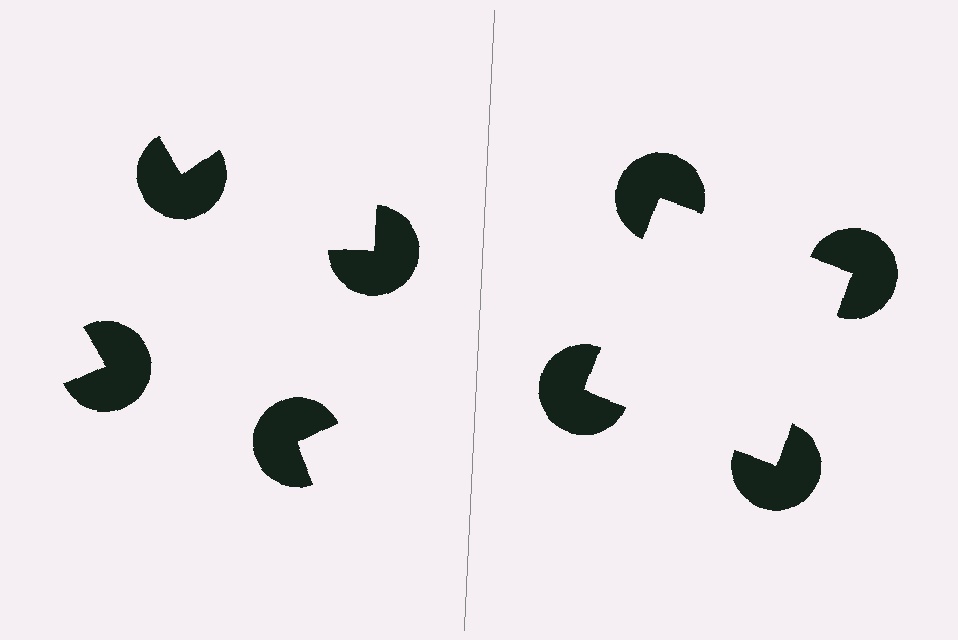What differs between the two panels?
The pac-man discs are positioned identically on both sides; only the wedge orientations differ. On the right they align to a square; on the left they are misaligned.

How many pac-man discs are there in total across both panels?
8 — 4 on each side.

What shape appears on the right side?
An illusory square.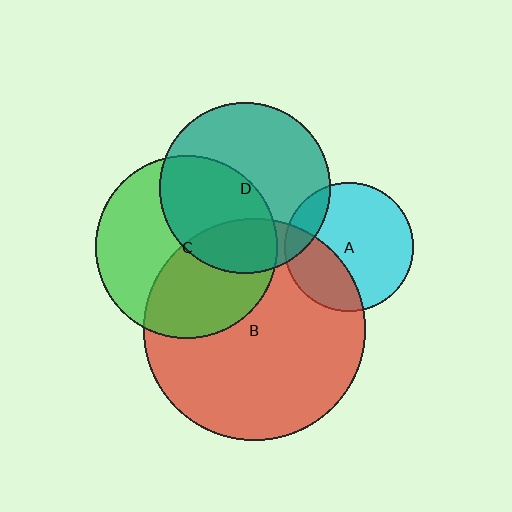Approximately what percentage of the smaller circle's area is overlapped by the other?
Approximately 30%.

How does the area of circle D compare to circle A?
Approximately 1.8 times.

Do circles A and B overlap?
Yes.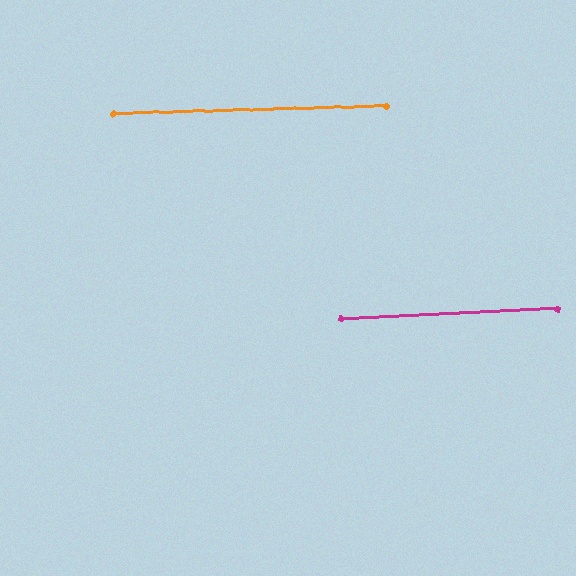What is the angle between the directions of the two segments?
Approximately 1 degree.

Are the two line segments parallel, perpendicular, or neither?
Parallel — their directions differ by only 1.1°.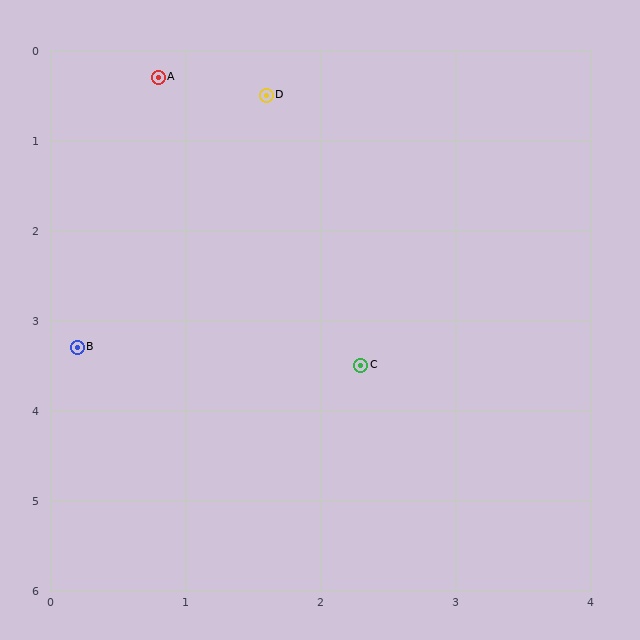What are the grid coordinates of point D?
Point D is at approximately (1.6, 0.5).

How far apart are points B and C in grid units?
Points B and C are about 2.1 grid units apart.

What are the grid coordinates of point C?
Point C is at approximately (2.3, 3.5).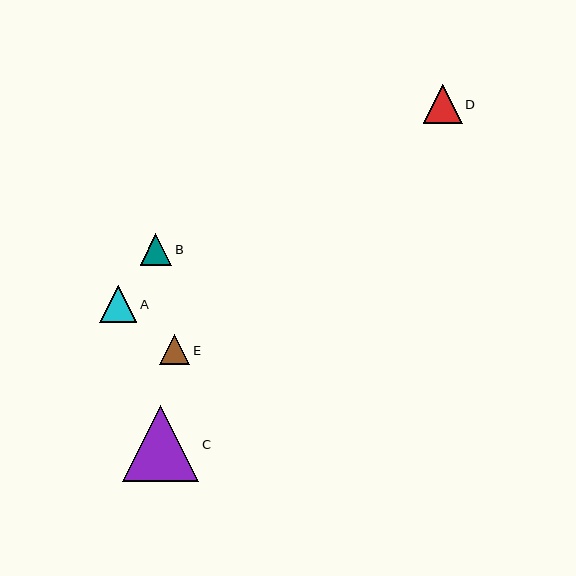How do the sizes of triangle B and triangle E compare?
Triangle B and triangle E are approximately the same size.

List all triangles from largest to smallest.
From largest to smallest: C, D, A, B, E.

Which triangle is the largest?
Triangle C is the largest with a size of approximately 76 pixels.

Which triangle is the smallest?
Triangle E is the smallest with a size of approximately 30 pixels.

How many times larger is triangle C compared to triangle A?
Triangle C is approximately 2.1 times the size of triangle A.